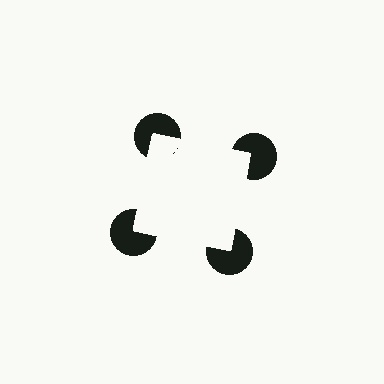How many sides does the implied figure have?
4 sides.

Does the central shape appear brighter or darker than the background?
It typically appears slightly brighter than the background, even though no actual brightness change is drawn.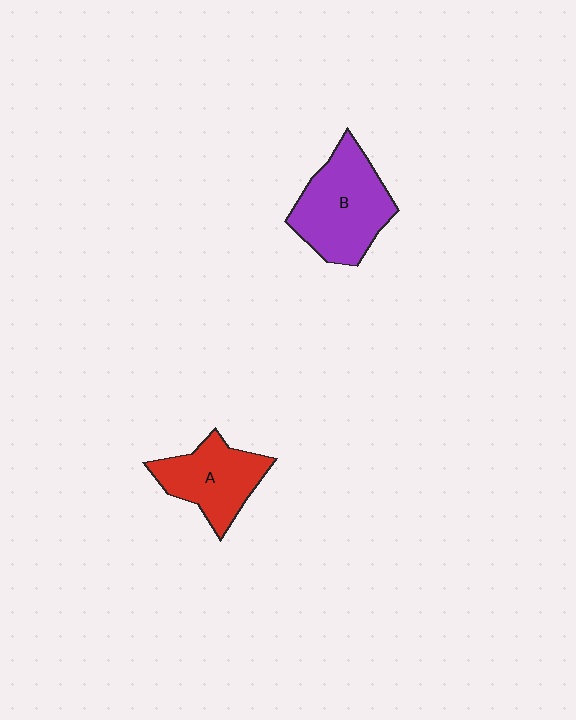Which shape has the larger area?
Shape B (purple).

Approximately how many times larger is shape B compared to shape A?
Approximately 1.3 times.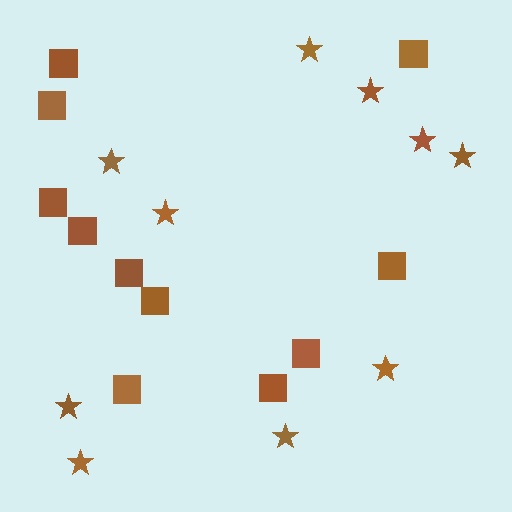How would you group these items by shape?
There are 2 groups: one group of stars (10) and one group of squares (11).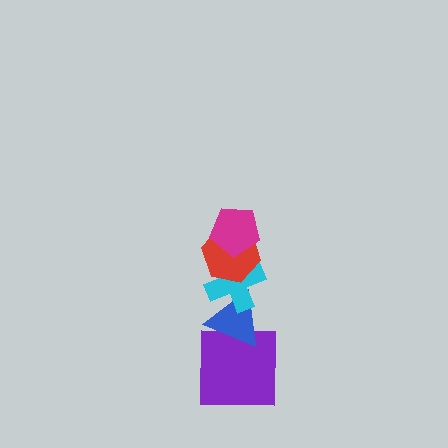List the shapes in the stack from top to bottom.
From top to bottom: the magenta pentagon, the red hexagon, the cyan cross, the blue triangle, the purple square.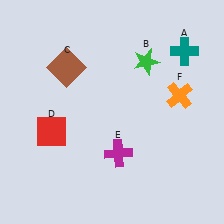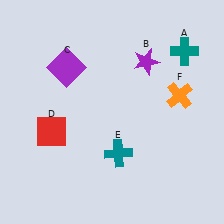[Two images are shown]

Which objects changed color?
B changed from green to purple. C changed from brown to purple. E changed from magenta to teal.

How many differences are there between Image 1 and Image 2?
There are 3 differences between the two images.